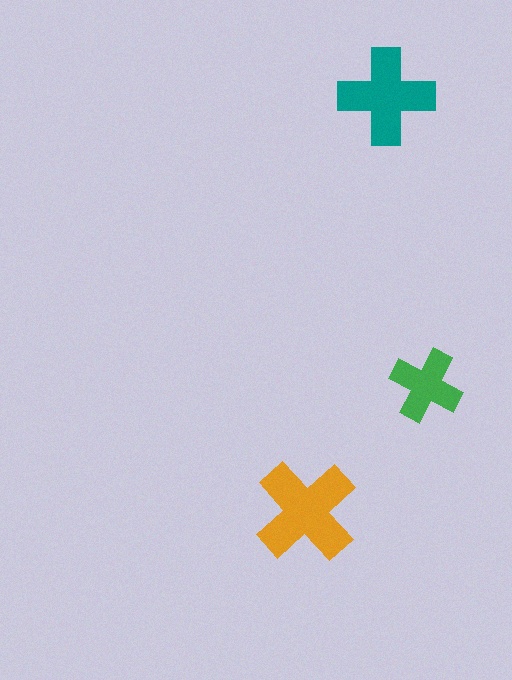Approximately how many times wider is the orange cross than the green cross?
About 1.5 times wider.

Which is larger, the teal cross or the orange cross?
The orange one.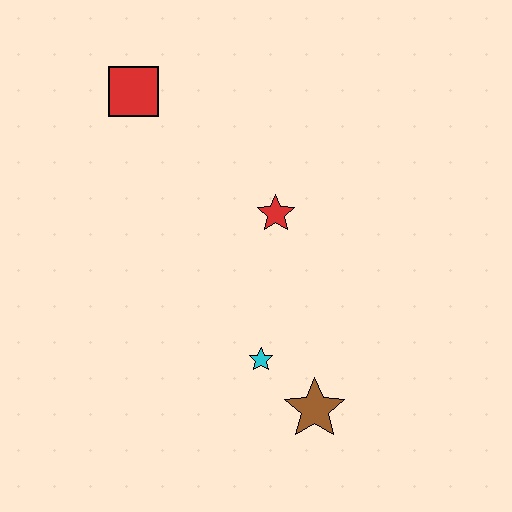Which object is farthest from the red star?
The brown star is farthest from the red star.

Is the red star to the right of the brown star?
No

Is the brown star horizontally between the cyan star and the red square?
No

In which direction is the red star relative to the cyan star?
The red star is above the cyan star.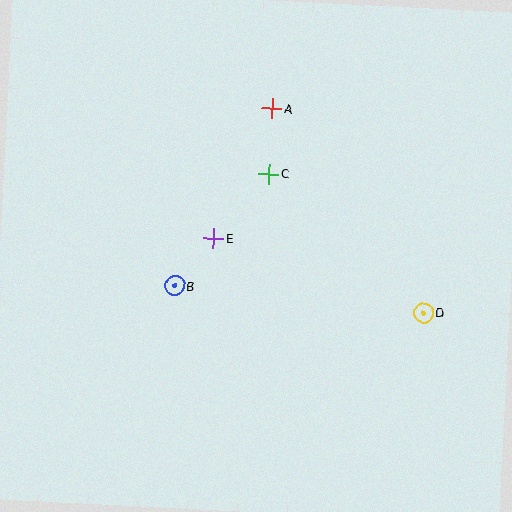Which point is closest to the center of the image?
Point E at (214, 238) is closest to the center.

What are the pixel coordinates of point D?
Point D is at (424, 313).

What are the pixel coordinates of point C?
Point C is at (269, 174).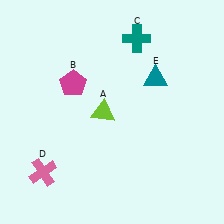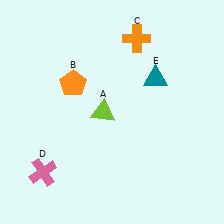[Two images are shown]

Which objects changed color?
B changed from magenta to orange. C changed from teal to orange.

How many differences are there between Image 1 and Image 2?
There are 2 differences between the two images.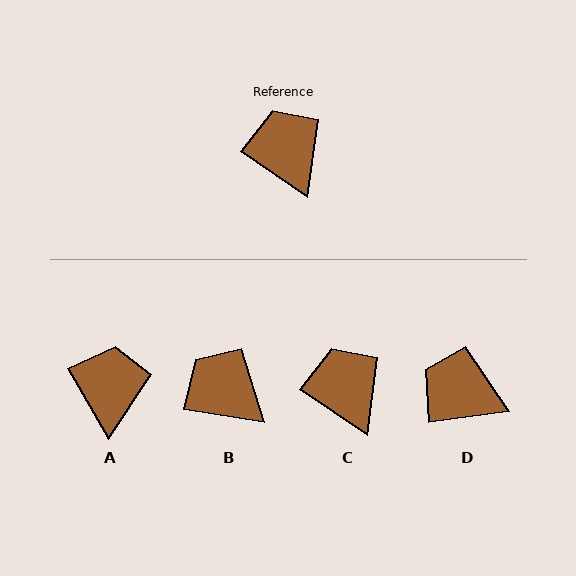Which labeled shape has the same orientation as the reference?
C.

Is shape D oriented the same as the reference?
No, it is off by about 42 degrees.